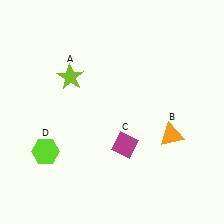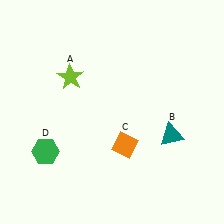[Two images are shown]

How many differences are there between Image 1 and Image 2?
There are 3 differences between the two images.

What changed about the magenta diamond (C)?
In Image 1, C is magenta. In Image 2, it changed to orange.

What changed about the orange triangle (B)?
In Image 1, B is orange. In Image 2, it changed to teal.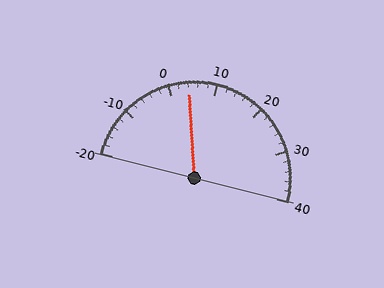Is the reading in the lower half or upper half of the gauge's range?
The reading is in the lower half of the range (-20 to 40).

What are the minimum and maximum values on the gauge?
The gauge ranges from -20 to 40.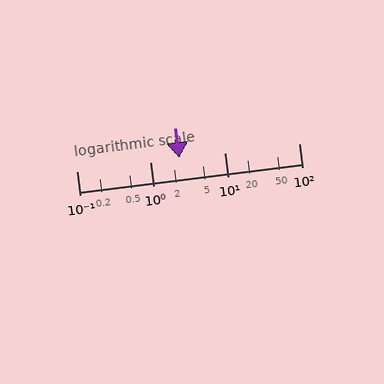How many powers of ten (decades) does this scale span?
The scale spans 3 decades, from 0.1 to 100.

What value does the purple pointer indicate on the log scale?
The pointer indicates approximately 2.4.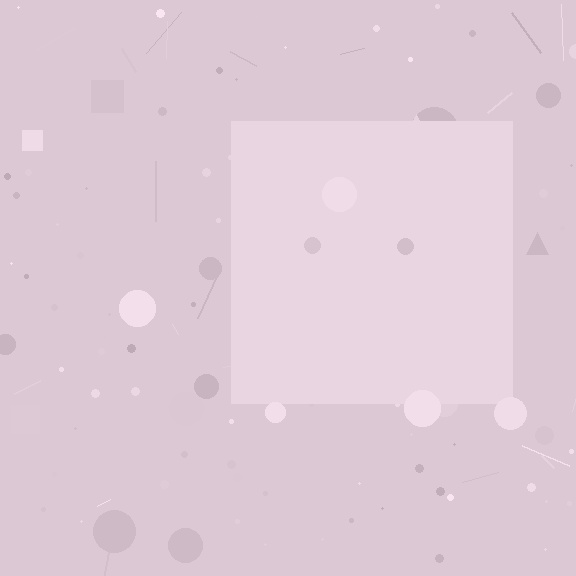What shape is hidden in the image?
A square is hidden in the image.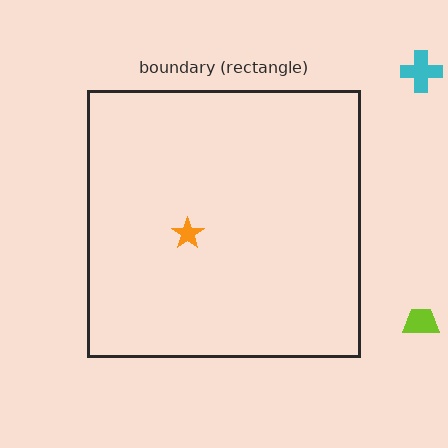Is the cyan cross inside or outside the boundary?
Outside.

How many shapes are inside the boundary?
1 inside, 2 outside.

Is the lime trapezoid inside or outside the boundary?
Outside.